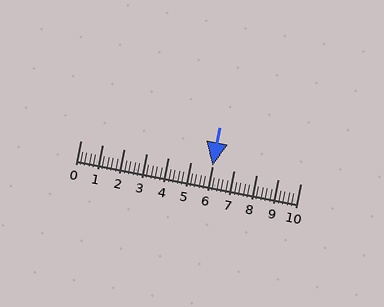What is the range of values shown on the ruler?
The ruler shows values from 0 to 10.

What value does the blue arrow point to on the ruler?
The blue arrow points to approximately 6.0.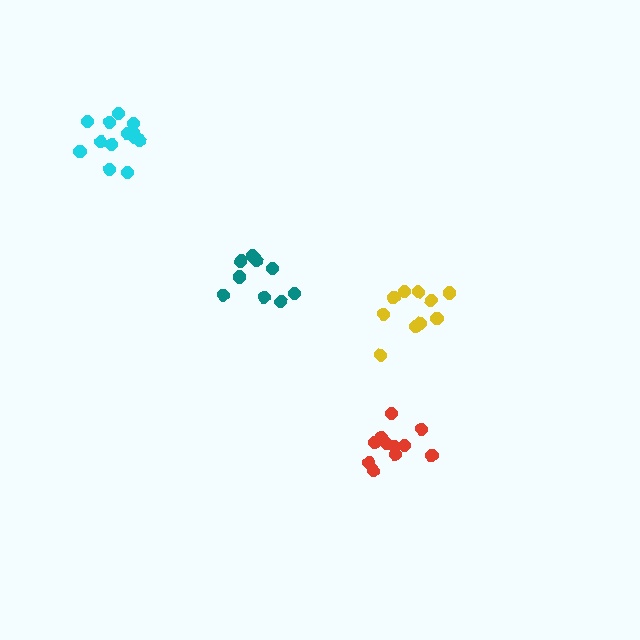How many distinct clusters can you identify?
There are 4 distinct clusters.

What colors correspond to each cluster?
The clusters are colored: yellow, red, cyan, teal.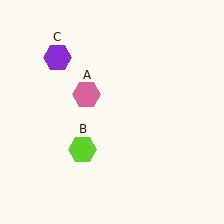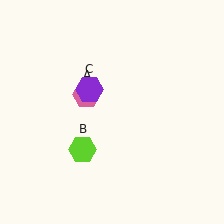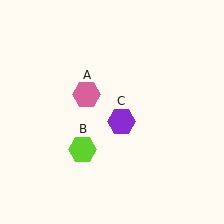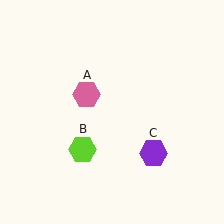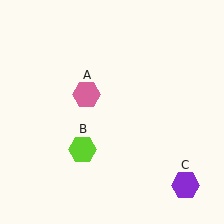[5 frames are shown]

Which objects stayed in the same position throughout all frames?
Pink hexagon (object A) and lime hexagon (object B) remained stationary.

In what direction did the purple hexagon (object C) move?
The purple hexagon (object C) moved down and to the right.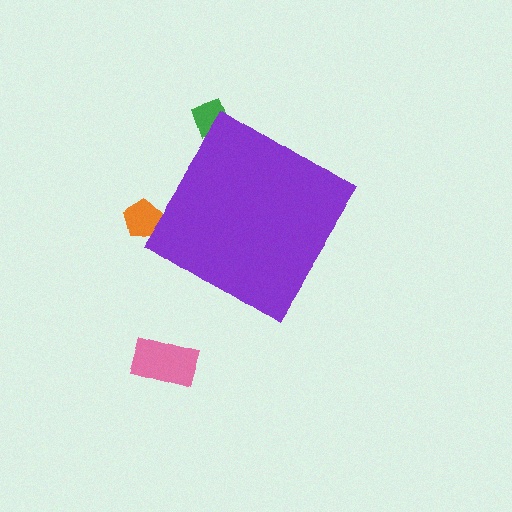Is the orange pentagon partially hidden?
Yes, the orange pentagon is partially hidden behind the purple diamond.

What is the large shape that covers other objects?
A purple diamond.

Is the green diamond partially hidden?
Yes, the green diamond is partially hidden behind the purple diamond.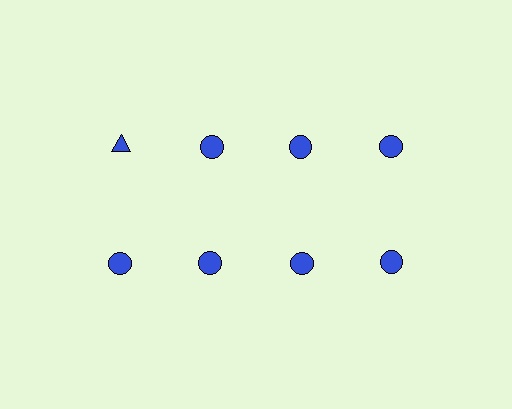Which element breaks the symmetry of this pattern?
The blue triangle in the top row, leftmost column breaks the symmetry. All other shapes are blue circles.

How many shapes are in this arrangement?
There are 8 shapes arranged in a grid pattern.